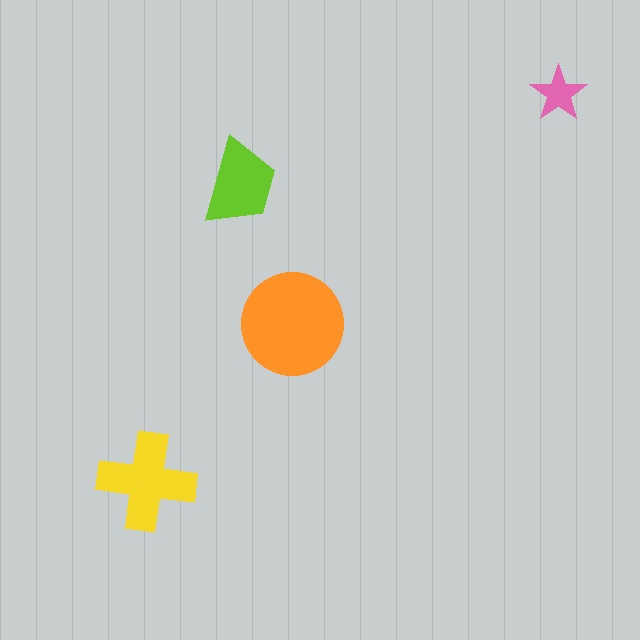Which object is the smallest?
The pink star.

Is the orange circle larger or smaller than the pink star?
Larger.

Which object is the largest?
The orange circle.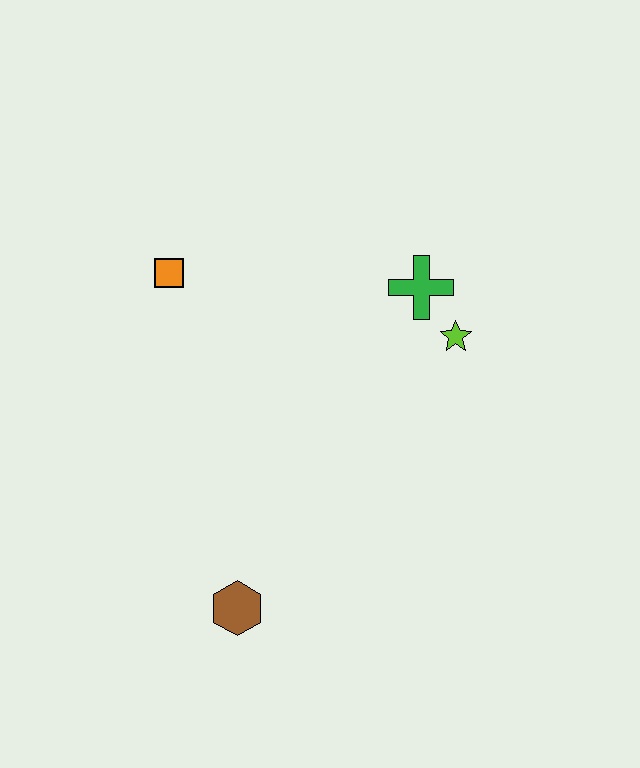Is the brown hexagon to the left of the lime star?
Yes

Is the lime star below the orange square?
Yes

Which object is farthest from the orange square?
The brown hexagon is farthest from the orange square.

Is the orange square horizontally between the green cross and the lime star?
No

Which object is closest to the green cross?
The lime star is closest to the green cross.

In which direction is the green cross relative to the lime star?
The green cross is above the lime star.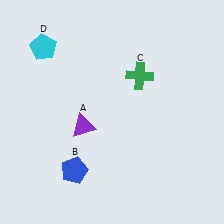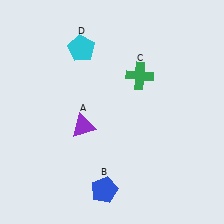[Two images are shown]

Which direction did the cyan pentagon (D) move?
The cyan pentagon (D) moved right.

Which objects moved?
The objects that moved are: the blue pentagon (B), the cyan pentagon (D).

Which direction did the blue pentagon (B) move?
The blue pentagon (B) moved right.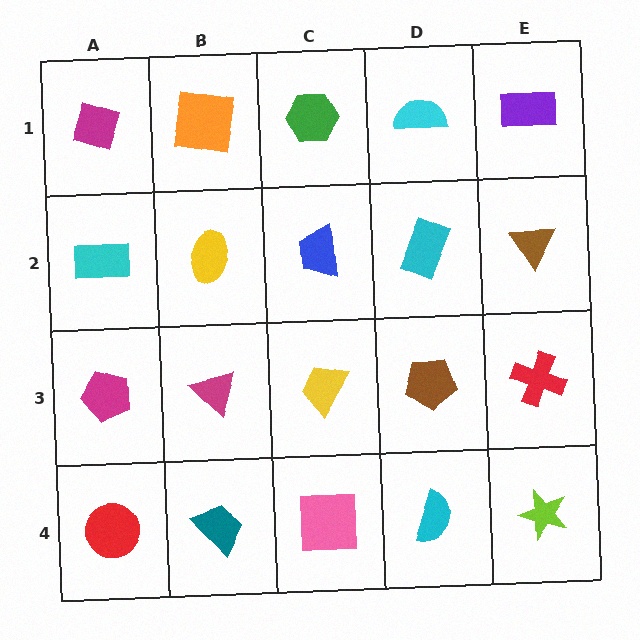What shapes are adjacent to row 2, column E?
A purple rectangle (row 1, column E), a red cross (row 3, column E), a cyan rectangle (row 2, column D).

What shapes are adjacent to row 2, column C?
A green hexagon (row 1, column C), a yellow trapezoid (row 3, column C), a yellow ellipse (row 2, column B), a cyan rectangle (row 2, column D).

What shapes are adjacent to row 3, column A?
A cyan rectangle (row 2, column A), a red circle (row 4, column A), a magenta triangle (row 3, column B).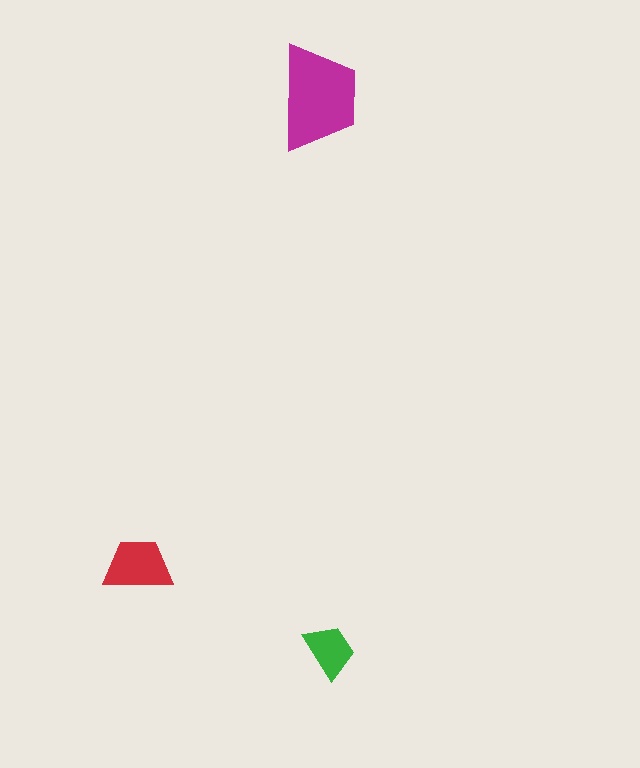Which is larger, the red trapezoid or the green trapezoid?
The red one.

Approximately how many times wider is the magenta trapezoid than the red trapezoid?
About 1.5 times wider.